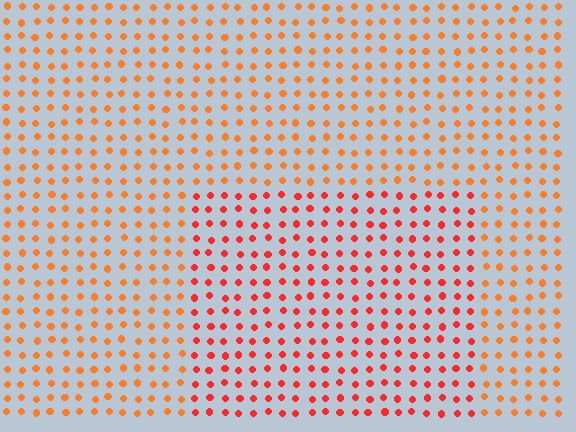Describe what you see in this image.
The image is filled with small orange elements in a uniform arrangement. A rectangle-shaped region is visible where the elements are tinted to a slightly different hue, forming a subtle color boundary.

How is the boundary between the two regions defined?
The boundary is defined purely by a slight shift in hue (about 25 degrees). Spacing, size, and orientation are identical on both sides.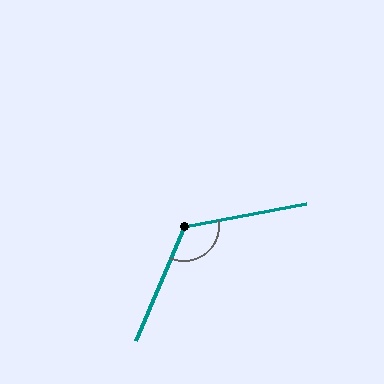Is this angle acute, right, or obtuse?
It is obtuse.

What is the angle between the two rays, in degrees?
Approximately 124 degrees.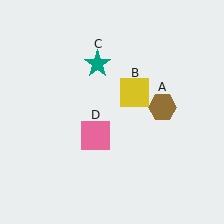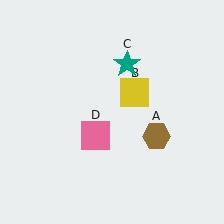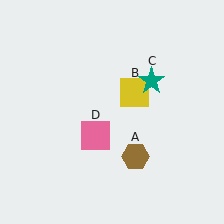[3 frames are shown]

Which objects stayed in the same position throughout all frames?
Yellow square (object B) and pink square (object D) remained stationary.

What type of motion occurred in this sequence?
The brown hexagon (object A), teal star (object C) rotated clockwise around the center of the scene.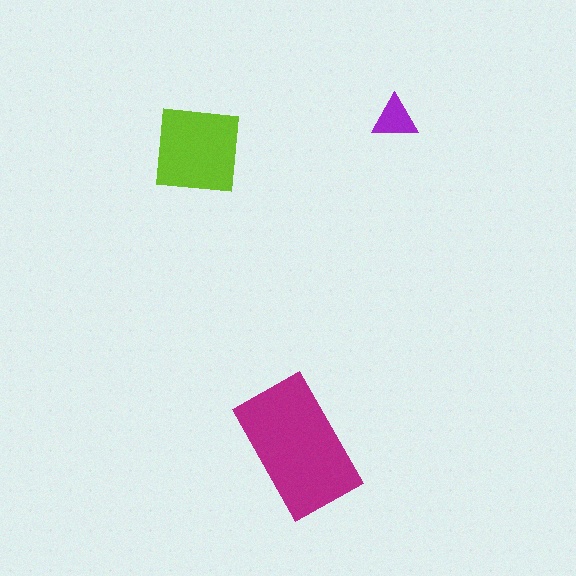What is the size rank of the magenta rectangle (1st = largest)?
1st.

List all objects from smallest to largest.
The purple triangle, the lime square, the magenta rectangle.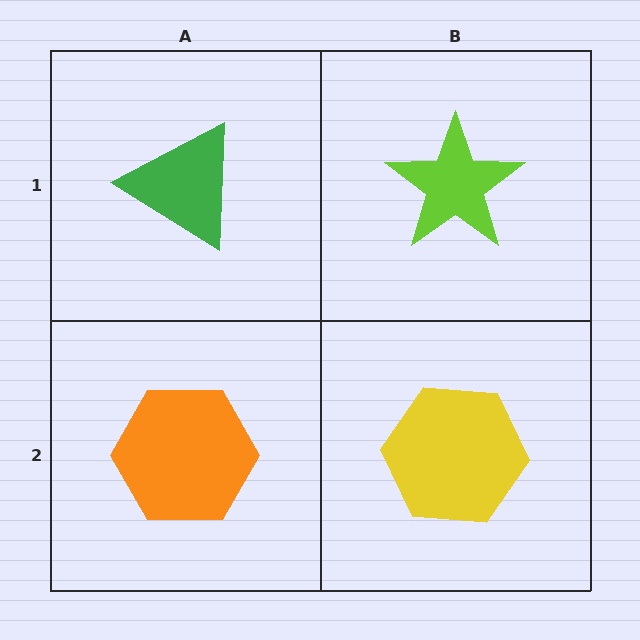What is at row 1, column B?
A lime star.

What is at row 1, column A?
A green triangle.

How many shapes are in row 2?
2 shapes.